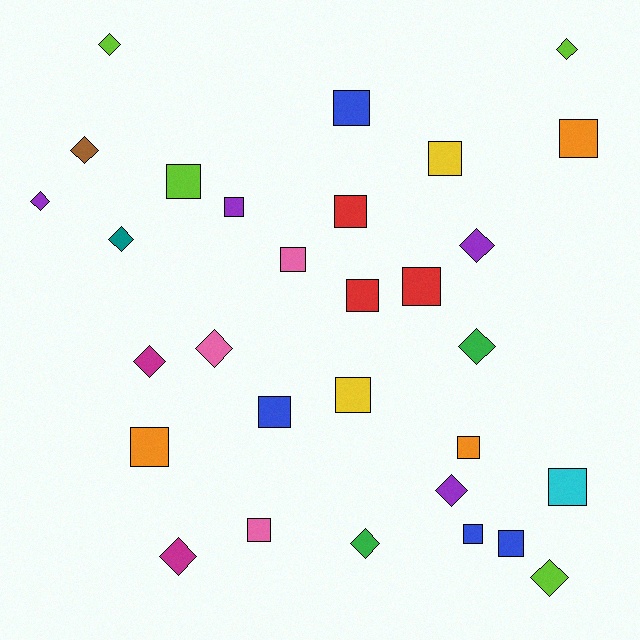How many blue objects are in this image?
There are 4 blue objects.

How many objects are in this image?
There are 30 objects.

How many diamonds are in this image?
There are 13 diamonds.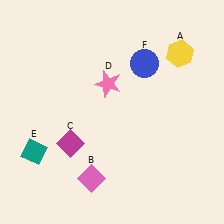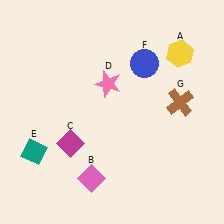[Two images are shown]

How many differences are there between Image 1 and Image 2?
There is 1 difference between the two images.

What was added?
A brown cross (G) was added in Image 2.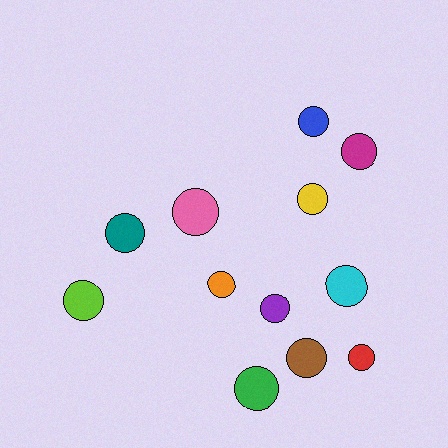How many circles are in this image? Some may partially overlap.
There are 12 circles.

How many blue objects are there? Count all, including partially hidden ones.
There is 1 blue object.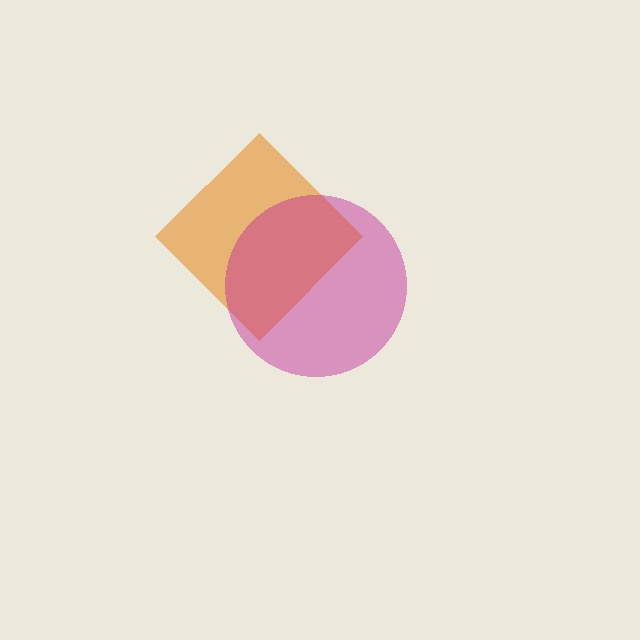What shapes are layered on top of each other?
The layered shapes are: an orange diamond, a magenta circle.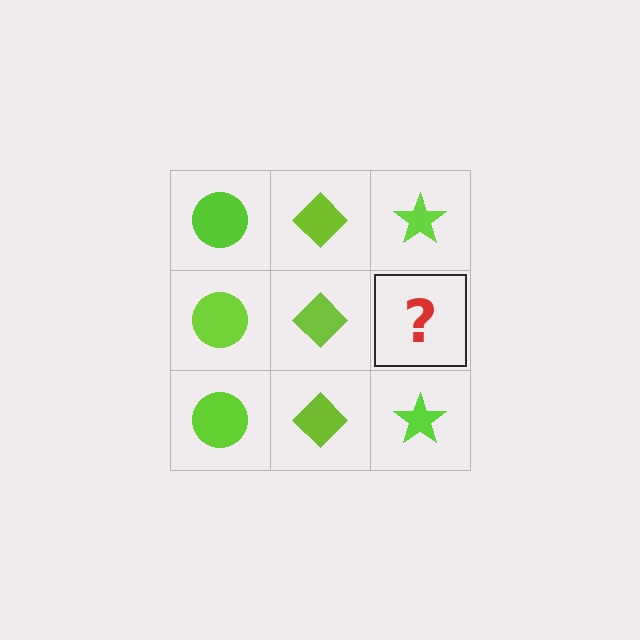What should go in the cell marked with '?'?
The missing cell should contain a lime star.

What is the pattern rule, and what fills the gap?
The rule is that each column has a consistent shape. The gap should be filled with a lime star.